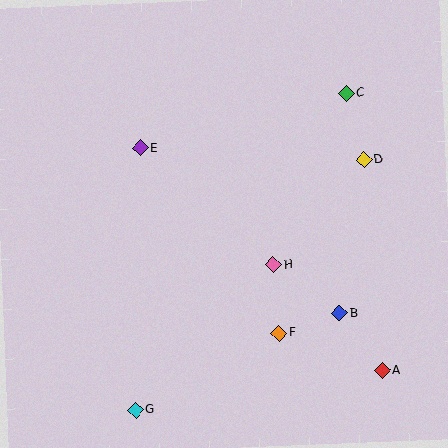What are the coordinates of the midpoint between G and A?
The midpoint between G and A is at (259, 390).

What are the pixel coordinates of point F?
Point F is at (279, 333).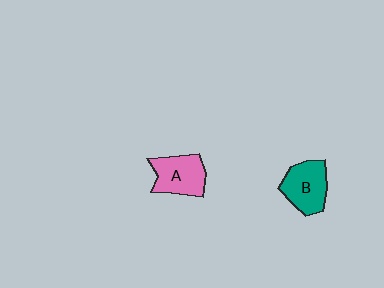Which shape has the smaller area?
Shape B (teal).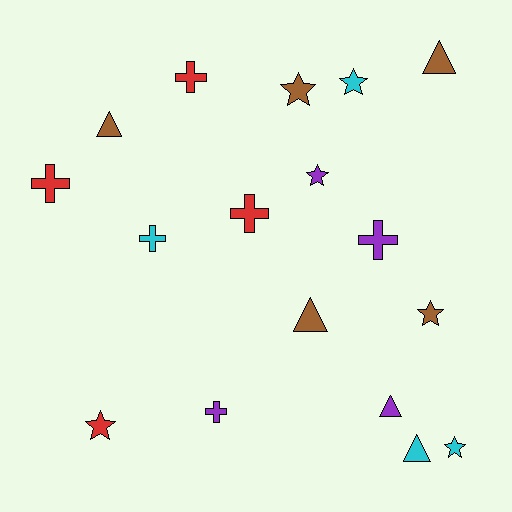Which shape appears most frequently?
Star, with 6 objects.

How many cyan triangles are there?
There is 1 cyan triangle.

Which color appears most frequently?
Brown, with 5 objects.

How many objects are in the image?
There are 17 objects.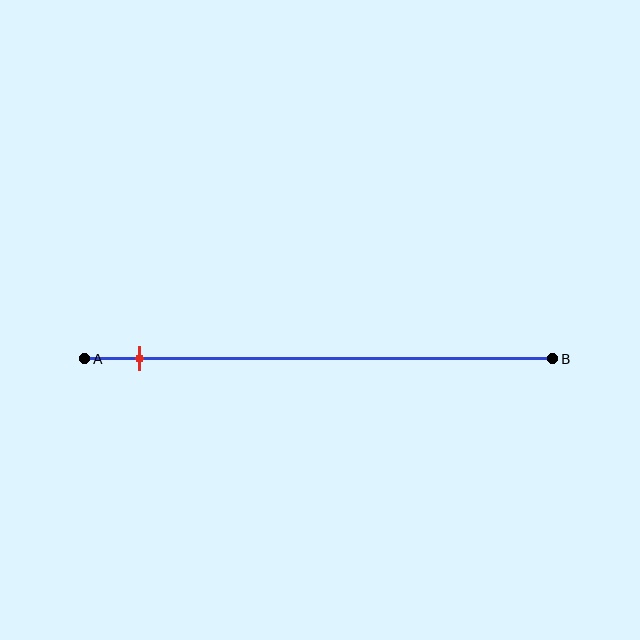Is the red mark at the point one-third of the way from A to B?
No, the mark is at about 10% from A, not at the 33% one-third point.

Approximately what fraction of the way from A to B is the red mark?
The red mark is approximately 10% of the way from A to B.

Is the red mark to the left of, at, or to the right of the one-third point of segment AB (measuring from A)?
The red mark is to the left of the one-third point of segment AB.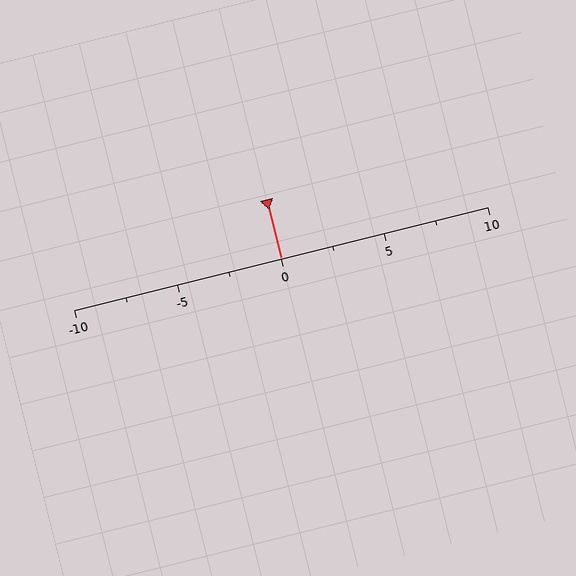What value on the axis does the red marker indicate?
The marker indicates approximately 0.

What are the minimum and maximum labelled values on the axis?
The axis runs from -10 to 10.